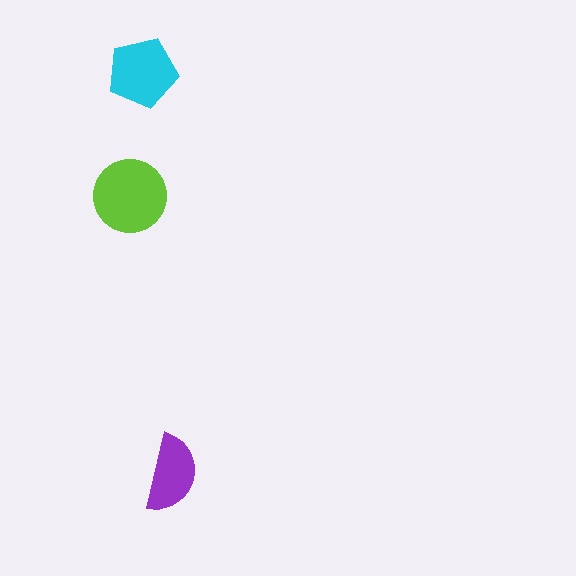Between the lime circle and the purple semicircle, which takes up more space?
The lime circle.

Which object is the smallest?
The purple semicircle.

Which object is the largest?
The lime circle.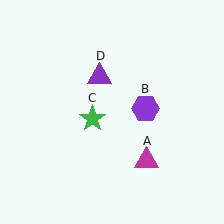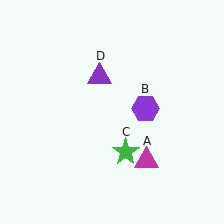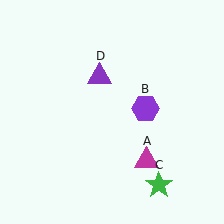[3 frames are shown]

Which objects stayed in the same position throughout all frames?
Magenta triangle (object A) and purple hexagon (object B) and purple triangle (object D) remained stationary.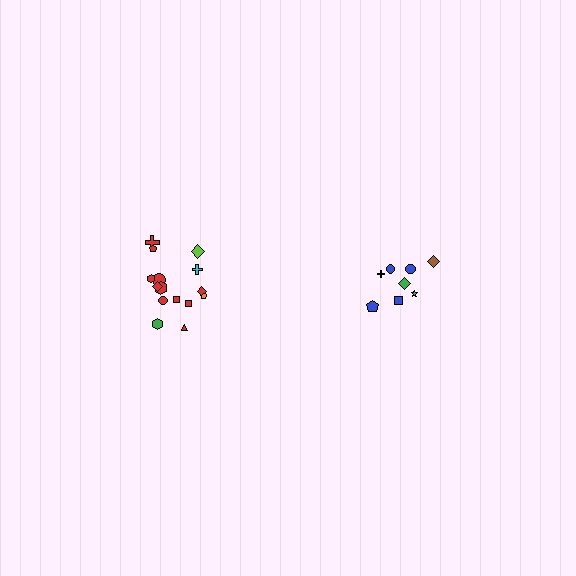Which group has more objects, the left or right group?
The left group.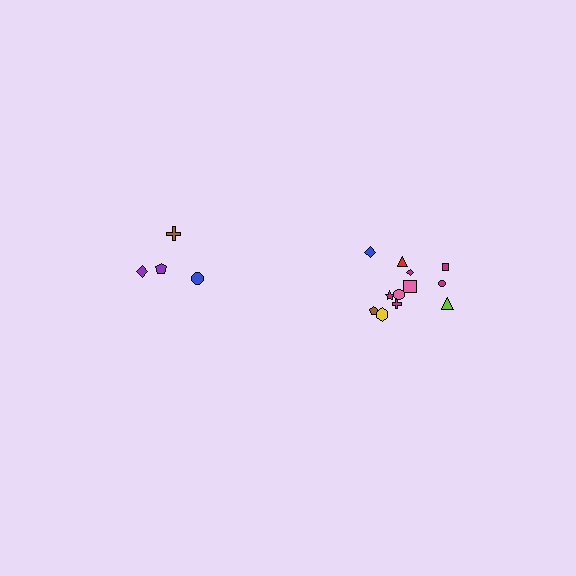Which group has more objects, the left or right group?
The right group.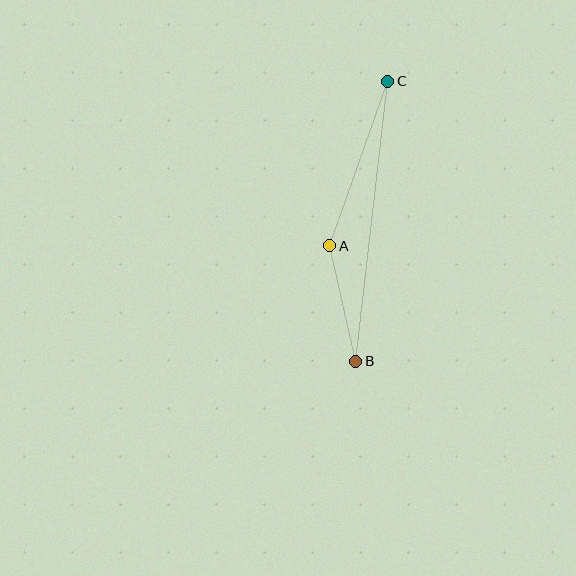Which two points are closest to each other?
Points A and B are closest to each other.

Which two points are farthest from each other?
Points B and C are farthest from each other.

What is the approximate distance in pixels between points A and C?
The distance between A and C is approximately 175 pixels.